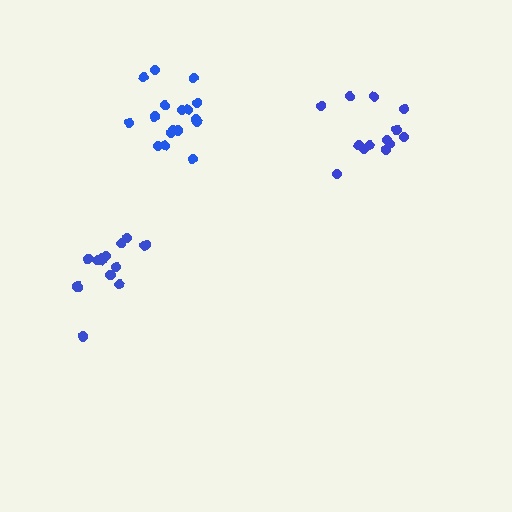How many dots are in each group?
Group 1: 13 dots, Group 2: 14 dots, Group 3: 17 dots (44 total).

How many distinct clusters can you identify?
There are 3 distinct clusters.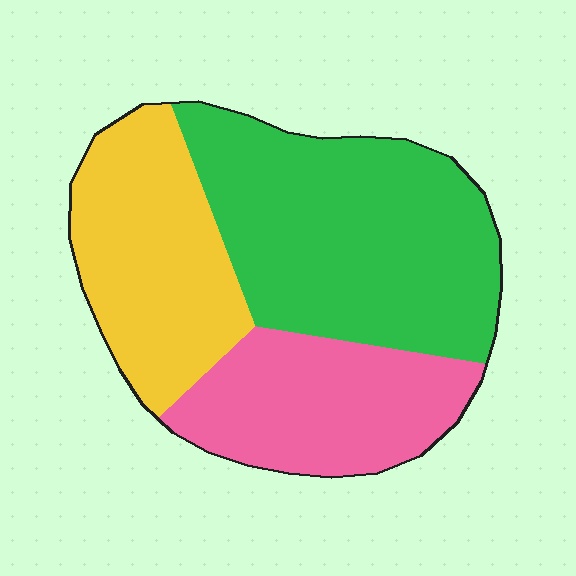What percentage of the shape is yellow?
Yellow covers about 30% of the shape.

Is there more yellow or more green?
Green.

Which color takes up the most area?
Green, at roughly 45%.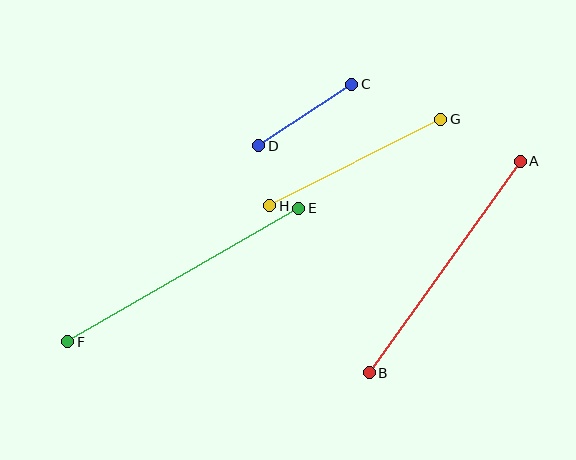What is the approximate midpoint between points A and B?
The midpoint is at approximately (445, 267) pixels.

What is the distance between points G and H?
The distance is approximately 192 pixels.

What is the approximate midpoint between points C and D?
The midpoint is at approximately (305, 115) pixels.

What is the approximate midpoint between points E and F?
The midpoint is at approximately (183, 275) pixels.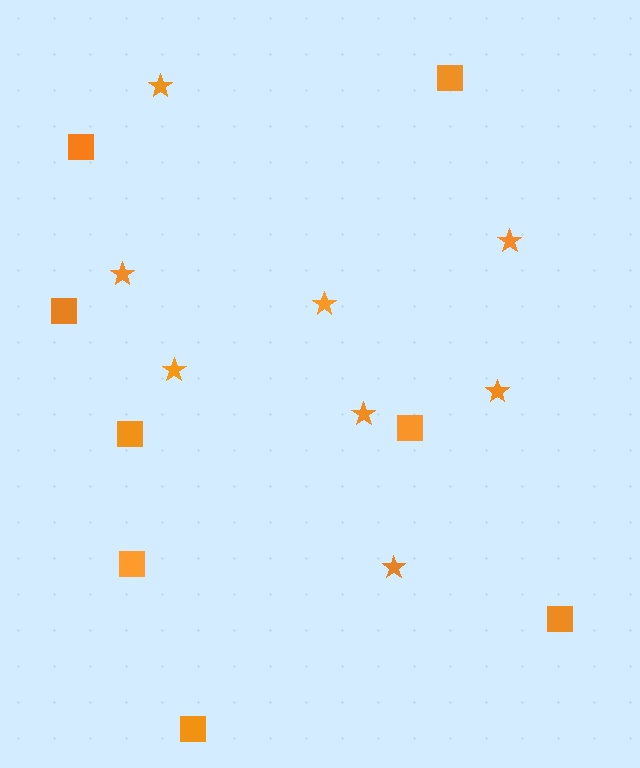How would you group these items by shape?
There are 2 groups: one group of squares (8) and one group of stars (8).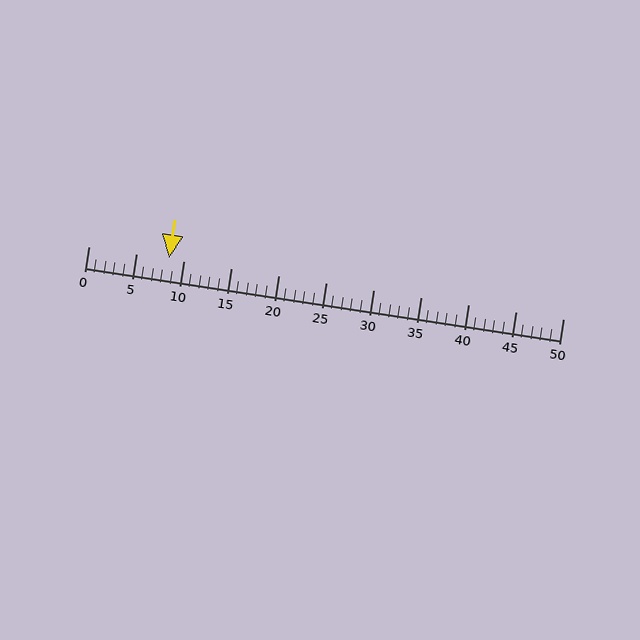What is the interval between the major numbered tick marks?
The major tick marks are spaced 5 units apart.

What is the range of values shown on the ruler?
The ruler shows values from 0 to 50.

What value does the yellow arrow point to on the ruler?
The yellow arrow points to approximately 8.